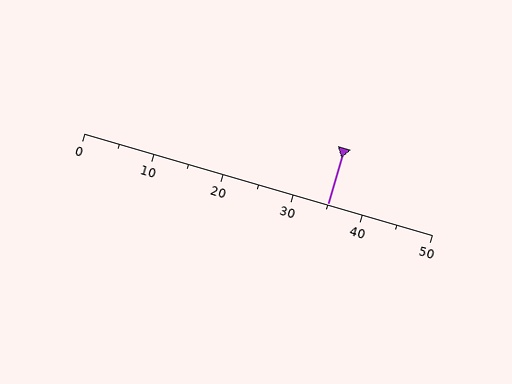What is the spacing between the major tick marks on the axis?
The major ticks are spaced 10 apart.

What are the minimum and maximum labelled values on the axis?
The axis runs from 0 to 50.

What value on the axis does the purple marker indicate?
The marker indicates approximately 35.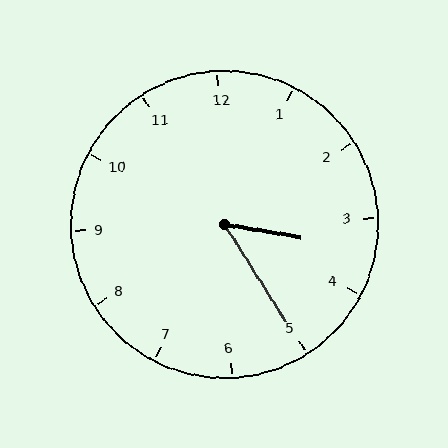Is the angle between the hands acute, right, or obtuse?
It is acute.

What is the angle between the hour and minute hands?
Approximately 48 degrees.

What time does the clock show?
3:25.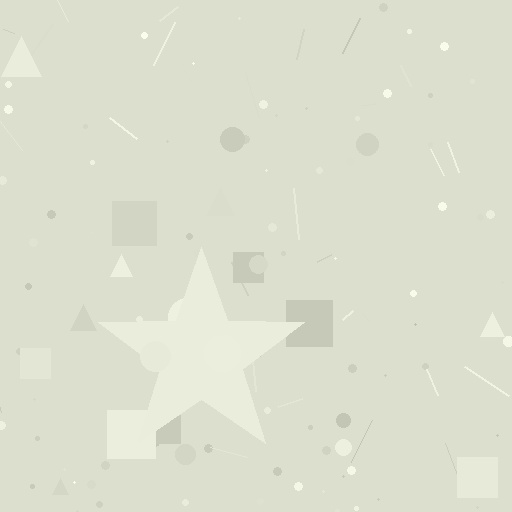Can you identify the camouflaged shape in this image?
The camouflaged shape is a star.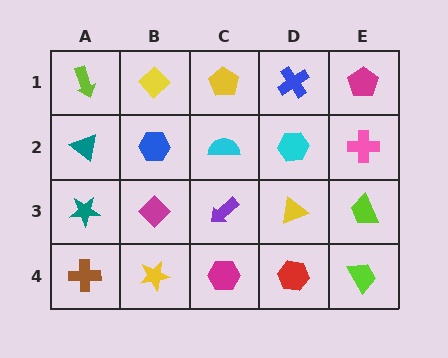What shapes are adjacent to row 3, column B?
A blue hexagon (row 2, column B), a yellow star (row 4, column B), a teal star (row 3, column A), a purple arrow (row 3, column C).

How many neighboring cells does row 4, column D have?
3.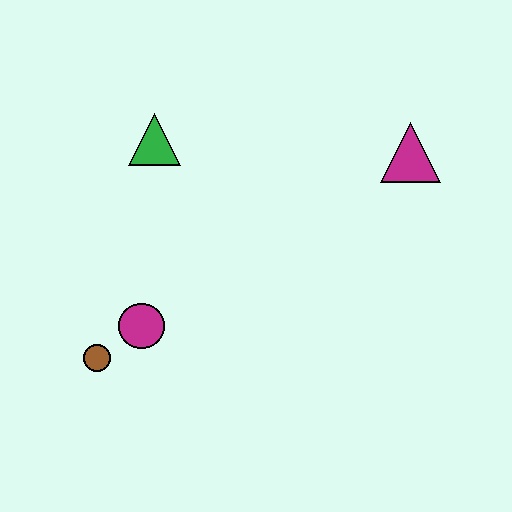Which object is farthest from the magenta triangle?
The brown circle is farthest from the magenta triangle.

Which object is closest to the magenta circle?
The brown circle is closest to the magenta circle.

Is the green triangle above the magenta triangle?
Yes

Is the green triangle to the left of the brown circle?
No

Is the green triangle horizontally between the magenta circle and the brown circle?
No